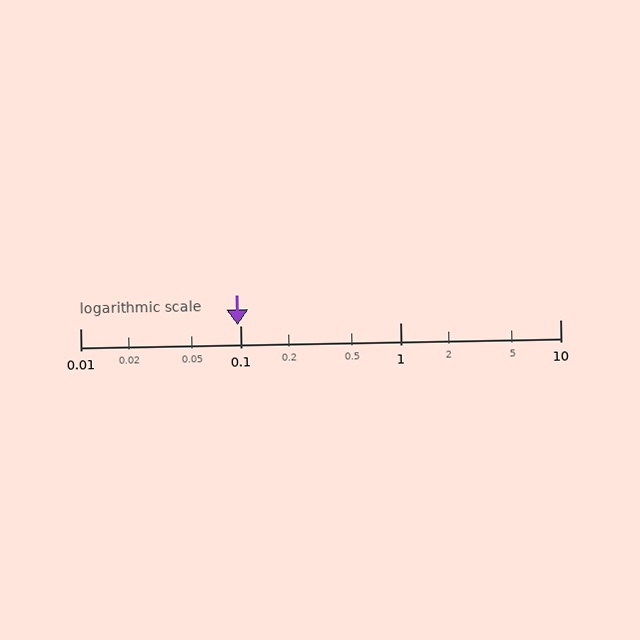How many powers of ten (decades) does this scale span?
The scale spans 3 decades, from 0.01 to 10.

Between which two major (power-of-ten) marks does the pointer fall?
The pointer is between 0.01 and 0.1.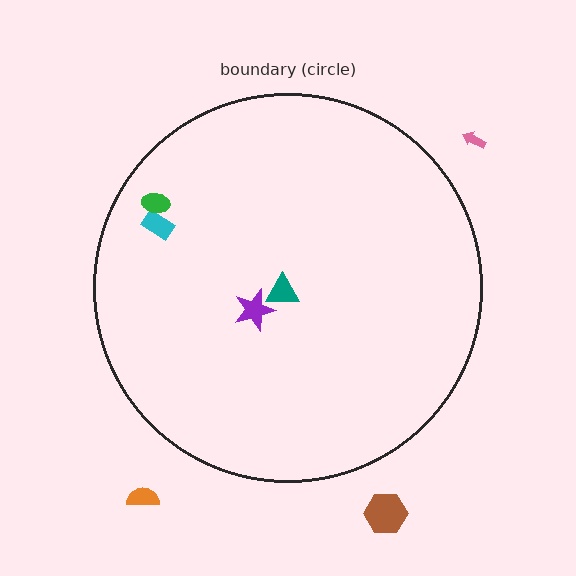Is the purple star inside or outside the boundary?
Inside.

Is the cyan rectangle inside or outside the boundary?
Inside.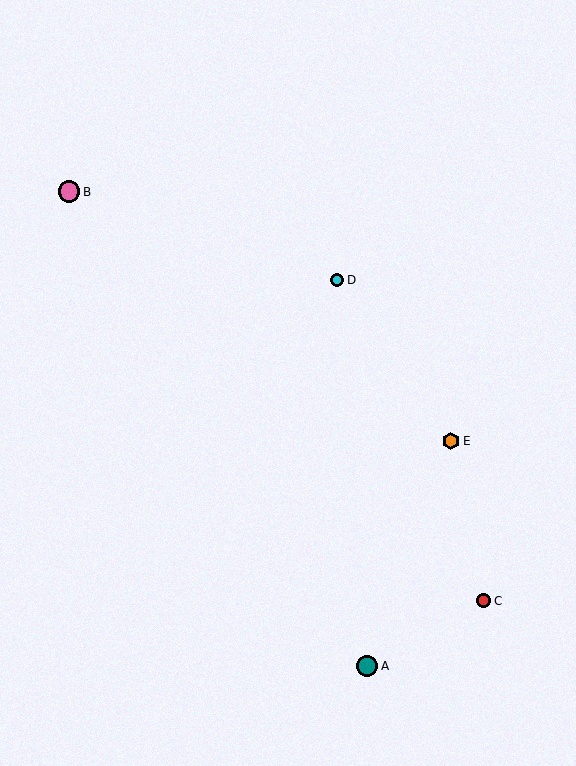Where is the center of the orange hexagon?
The center of the orange hexagon is at (451, 441).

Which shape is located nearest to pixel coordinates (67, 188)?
The pink circle (labeled B) at (69, 192) is nearest to that location.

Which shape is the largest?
The pink circle (labeled B) is the largest.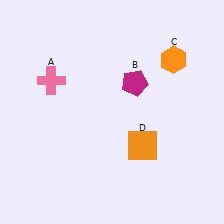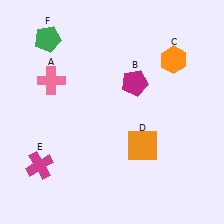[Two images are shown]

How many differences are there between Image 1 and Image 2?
There are 2 differences between the two images.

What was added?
A magenta cross (E), a green pentagon (F) were added in Image 2.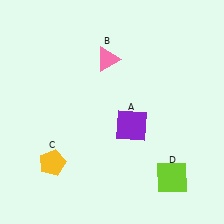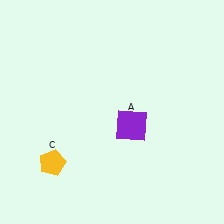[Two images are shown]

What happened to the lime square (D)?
The lime square (D) was removed in Image 2. It was in the bottom-right area of Image 1.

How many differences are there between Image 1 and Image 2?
There are 2 differences between the two images.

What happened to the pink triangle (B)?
The pink triangle (B) was removed in Image 2. It was in the top-left area of Image 1.